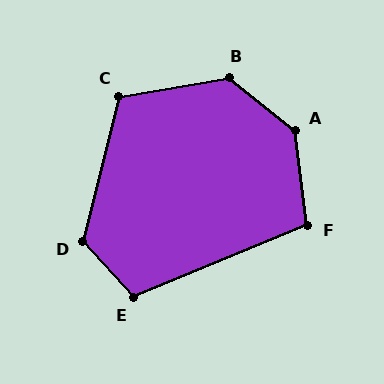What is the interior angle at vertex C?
Approximately 114 degrees (obtuse).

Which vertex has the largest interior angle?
A, at approximately 136 degrees.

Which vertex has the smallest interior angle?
F, at approximately 105 degrees.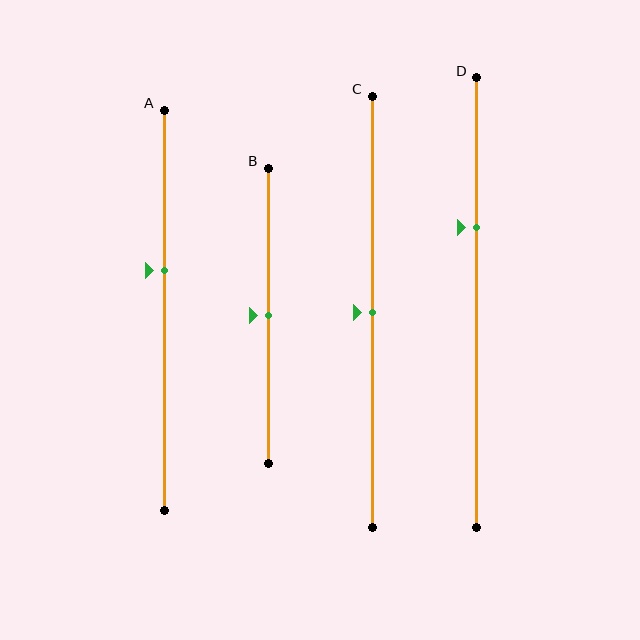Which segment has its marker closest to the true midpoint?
Segment B has its marker closest to the true midpoint.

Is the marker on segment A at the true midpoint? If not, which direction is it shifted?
No, the marker on segment A is shifted upward by about 10% of the segment length.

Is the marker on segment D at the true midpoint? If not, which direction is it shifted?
No, the marker on segment D is shifted upward by about 17% of the segment length.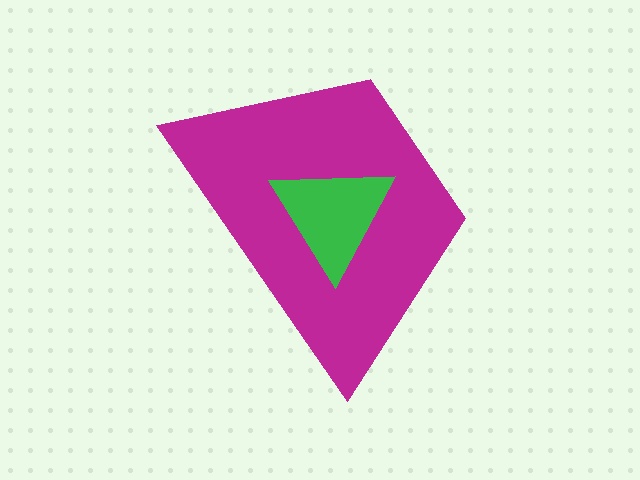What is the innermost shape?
The green triangle.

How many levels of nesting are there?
2.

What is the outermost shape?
The magenta trapezoid.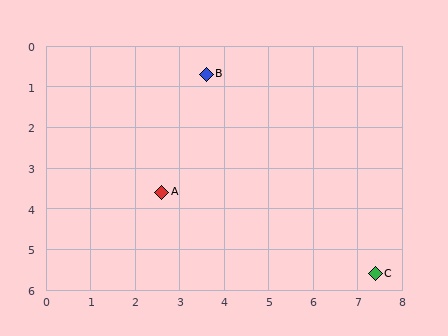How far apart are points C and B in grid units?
Points C and B are about 6.2 grid units apart.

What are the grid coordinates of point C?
Point C is at approximately (7.4, 5.6).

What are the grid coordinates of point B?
Point B is at approximately (3.6, 0.7).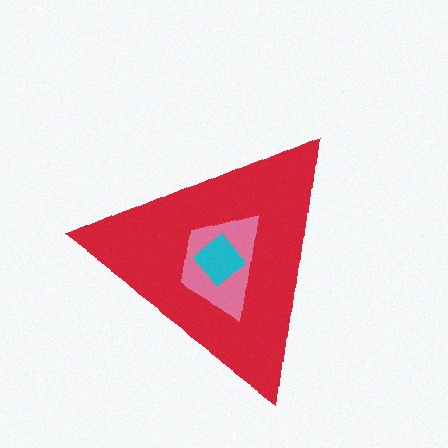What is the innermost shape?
The cyan diamond.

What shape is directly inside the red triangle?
The pink trapezoid.